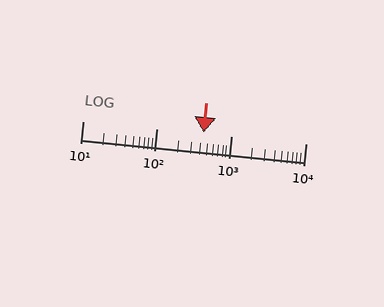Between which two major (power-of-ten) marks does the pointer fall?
The pointer is between 100 and 1000.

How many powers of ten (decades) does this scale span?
The scale spans 3 decades, from 10 to 10000.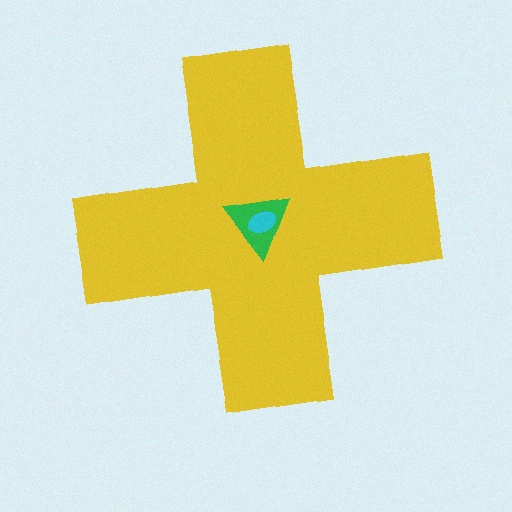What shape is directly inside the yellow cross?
The green triangle.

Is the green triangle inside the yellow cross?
Yes.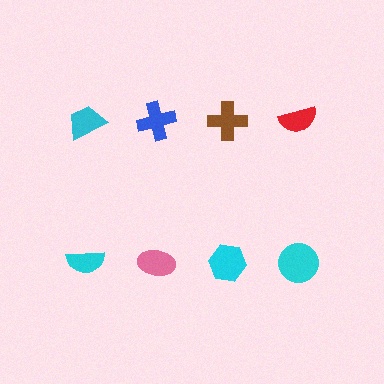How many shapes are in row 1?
4 shapes.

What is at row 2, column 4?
A cyan circle.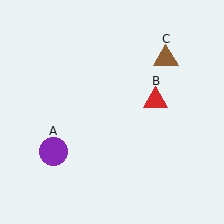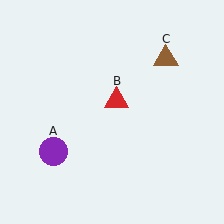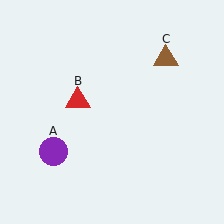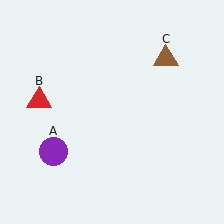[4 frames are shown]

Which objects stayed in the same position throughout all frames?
Purple circle (object A) and brown triangle (object C) remained stationary.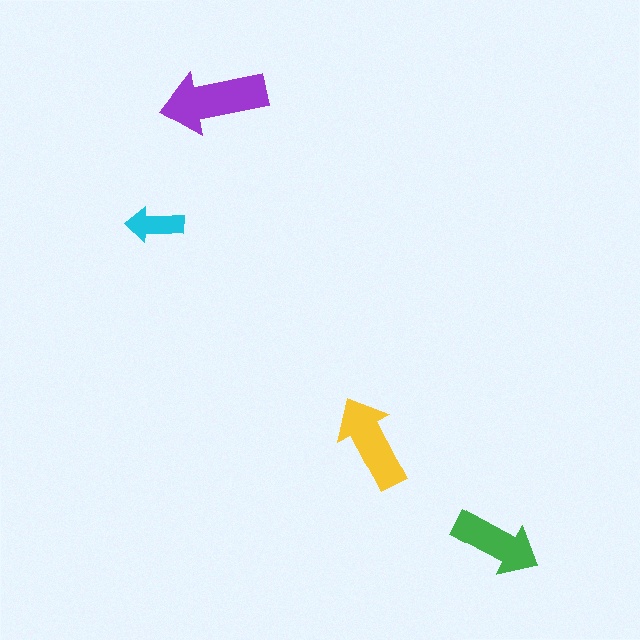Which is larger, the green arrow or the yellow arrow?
The yellow one.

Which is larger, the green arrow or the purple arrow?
The purple one.